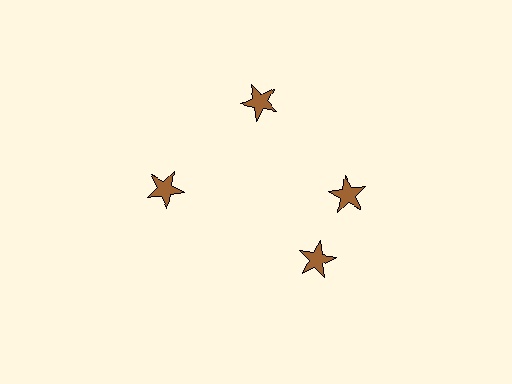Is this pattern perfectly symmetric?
No. The 4 brown stars are arranged in a ring, but one element near the 6 o'clock position is rotated out of alignment along the ring, breaking the 4-fold rotational symmetry.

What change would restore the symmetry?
The symmetry would be restored by rotating it back into even spacing with its neighbors so that all 4 stars sit at equal angles and equal distance from the center.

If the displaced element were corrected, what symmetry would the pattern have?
It would have 4-fold rotational symmetry — the pattern would map onto itself every 90 degrees.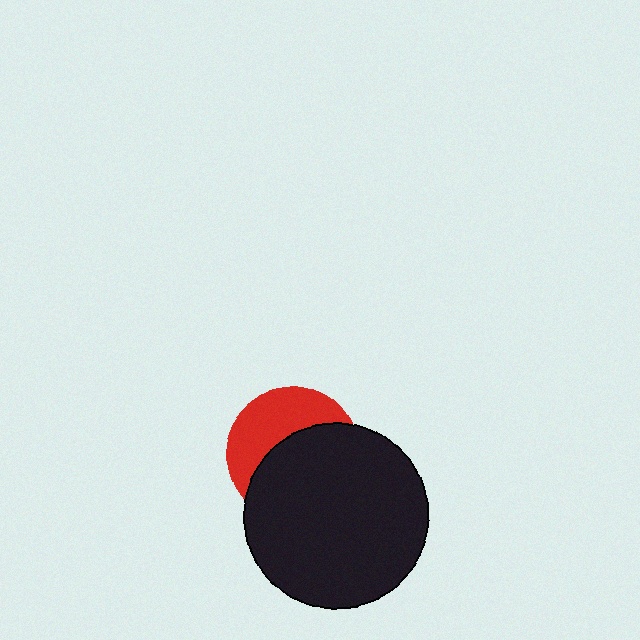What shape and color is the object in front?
The object in front is a black circle.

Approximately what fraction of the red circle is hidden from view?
Roughly 58% of the red circle is hidden behind the black circle.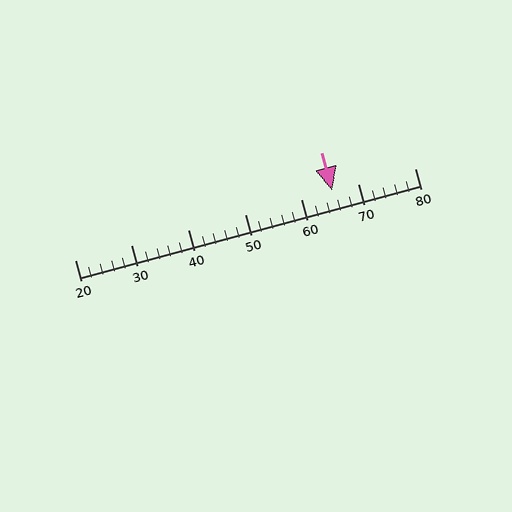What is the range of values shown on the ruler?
The ruler shows values from 20 to 80.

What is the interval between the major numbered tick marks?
The major tick marks are spaced 10 units apart.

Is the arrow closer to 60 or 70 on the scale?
The arrow is closer to 70.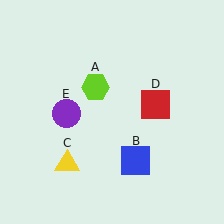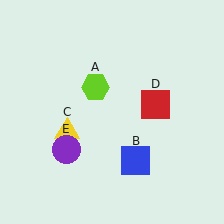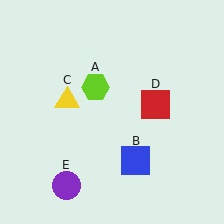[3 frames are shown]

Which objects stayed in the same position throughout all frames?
Lime hexagon (object A) and blue square (object B) and red square (object D) remained stationary.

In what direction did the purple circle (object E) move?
The purple circle (object E) moved down.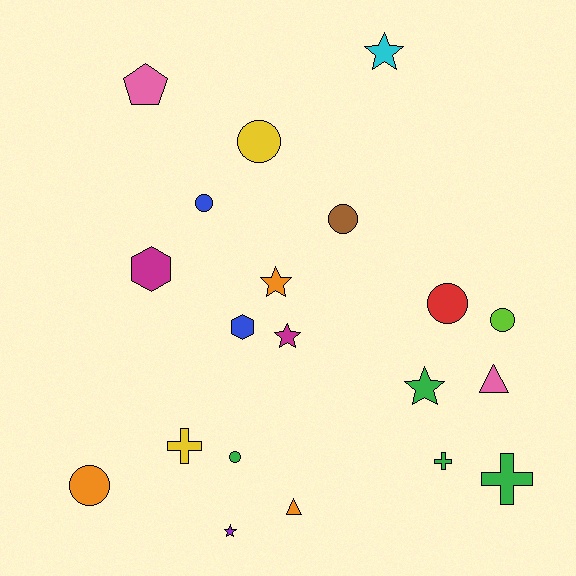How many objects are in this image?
There are 20 objects.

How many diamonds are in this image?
There are no diamonds.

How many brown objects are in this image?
There is 1 brown object.